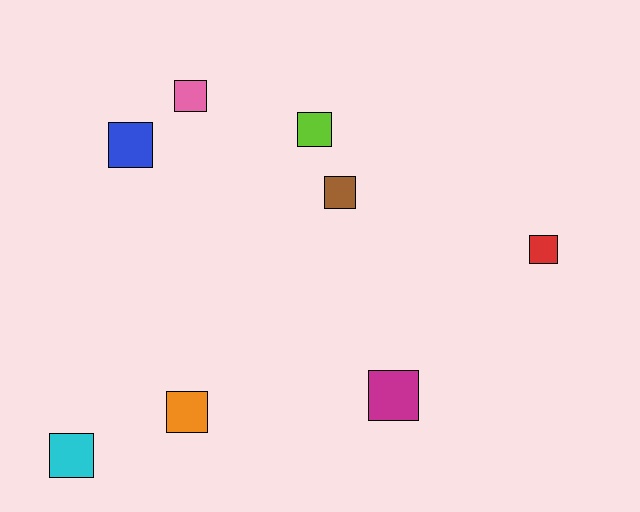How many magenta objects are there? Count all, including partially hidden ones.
There is 1 magenta object.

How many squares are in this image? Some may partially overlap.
There are 8 squares.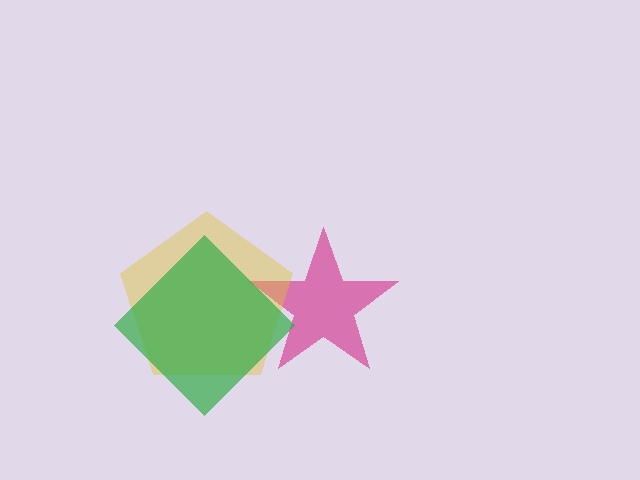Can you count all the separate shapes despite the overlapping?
Yes, there are 3 separate shapes.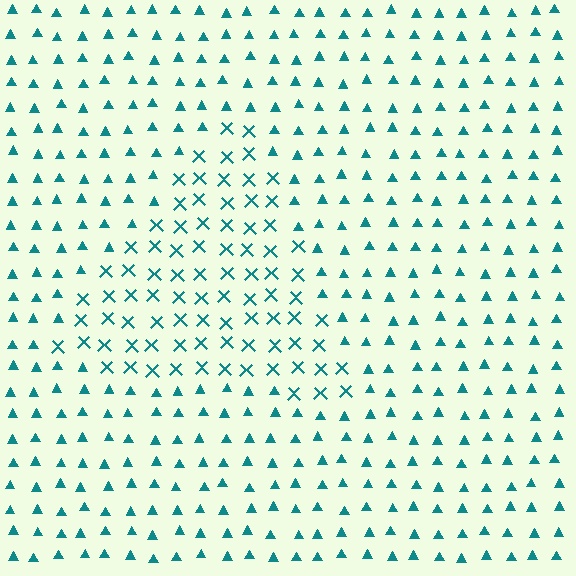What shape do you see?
I see a triangle.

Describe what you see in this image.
The image is filled with small teal elements arranged in a uniform grid. A triangle-shaped region contains X marks, while the surrounding area contains triangles. The boundary is defined purely by the change in element shape.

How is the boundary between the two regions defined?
The boundary is defined by a change in element shape: X marks inside vs. triangles outside. All elements share the same color and spacing.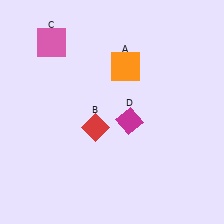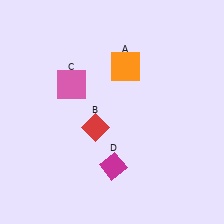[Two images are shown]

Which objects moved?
The objects that moved are: the pink square (C), the magenta diamond (D).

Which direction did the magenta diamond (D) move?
The magenta diamond (D) moved down.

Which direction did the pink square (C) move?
The pink square (C) moved down.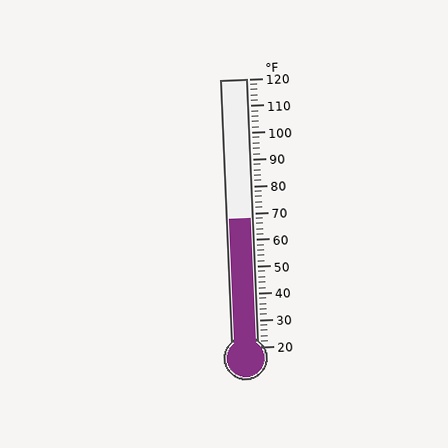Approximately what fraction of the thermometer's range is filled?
The thermometer is filled to approximately 50% of its range.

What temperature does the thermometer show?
The thermometer shows approximately 68°F.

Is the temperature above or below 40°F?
The temperature is above 40°F.